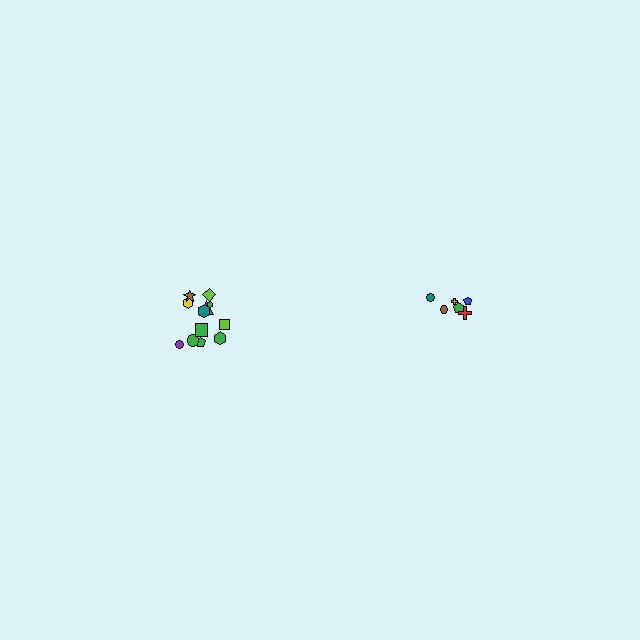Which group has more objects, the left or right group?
The left group.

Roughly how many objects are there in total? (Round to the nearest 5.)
Roughly 20 objects in total.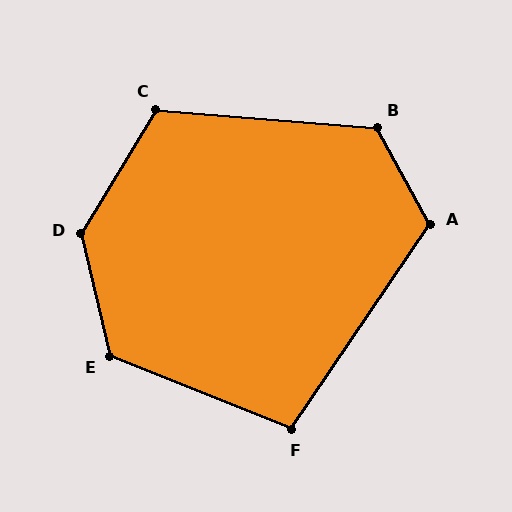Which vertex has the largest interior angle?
D, at approximately 135 degrees.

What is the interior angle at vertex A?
Approximately 117 degrees (obtuse).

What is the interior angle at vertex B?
Approximately 123 degrees (obtuse).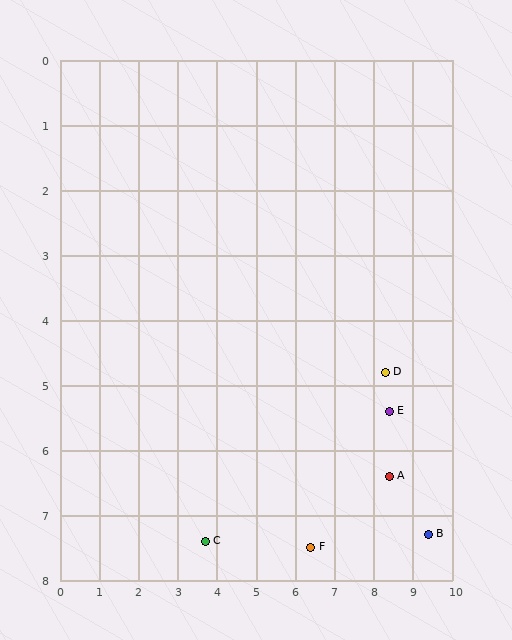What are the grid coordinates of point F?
Point F is at approximately (6.4, 7.5).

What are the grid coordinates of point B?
Point B is at approximately (9.4, 7.3).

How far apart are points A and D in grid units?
Points A and D are about 1.6 grid units apart.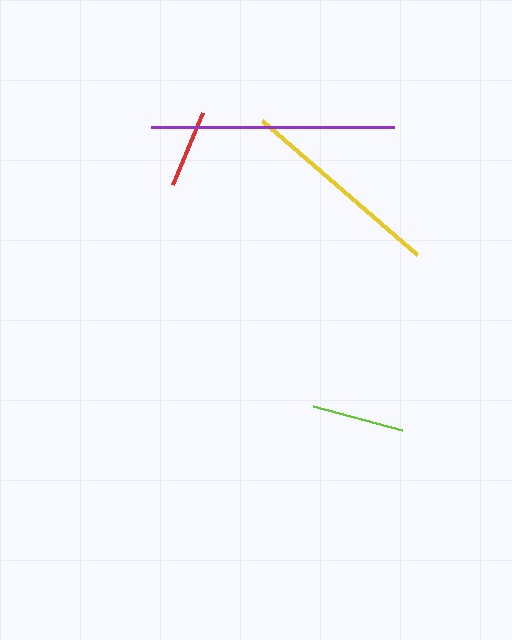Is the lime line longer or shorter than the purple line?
The purple line is longer than the lime line.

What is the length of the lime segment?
The lime segment is approximately 92 pixels long.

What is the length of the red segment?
The red segment is approximately 78 pixels long.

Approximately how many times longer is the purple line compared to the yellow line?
The purple line is approximately 1.2 times the length of the yellow line.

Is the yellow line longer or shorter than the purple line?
The purple line is longer than the yellow line.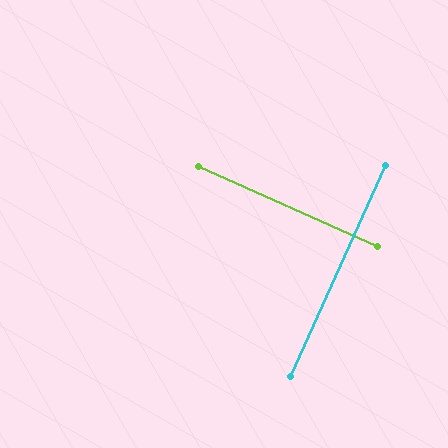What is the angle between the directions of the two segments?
Approximately 90 degrees.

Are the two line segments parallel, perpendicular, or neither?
Perpendicular — they meet at approximately 90°.